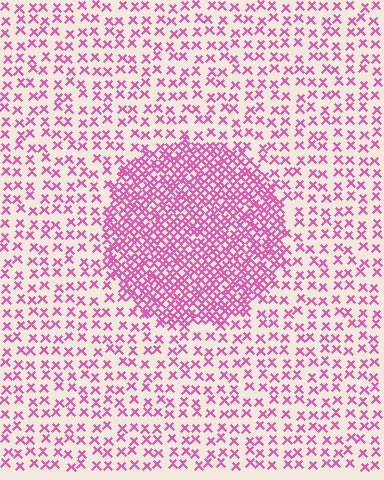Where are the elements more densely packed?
The elements are more densely packed inside the circle boundary.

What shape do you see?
I see a circle.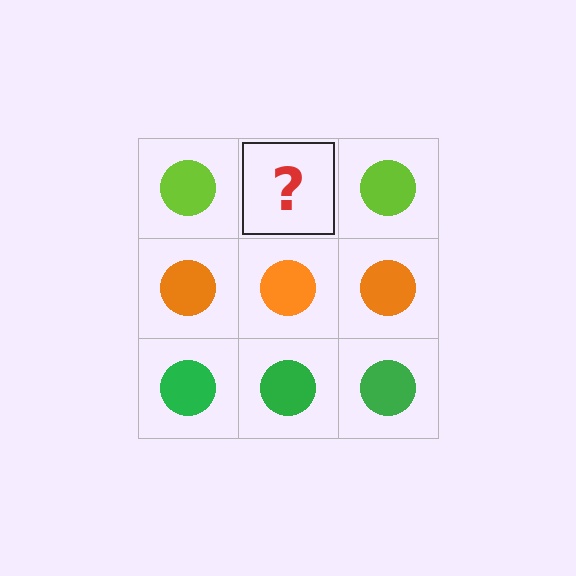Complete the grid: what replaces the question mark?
The question mark should be replaced with a lime circle.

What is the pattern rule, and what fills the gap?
The rule is that each row has a consistent color. The gap should be filled with a lime circle.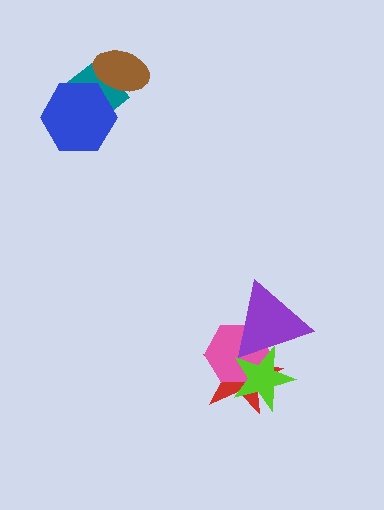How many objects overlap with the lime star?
3 objects overlap with the lime star.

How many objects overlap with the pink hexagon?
3 objects overlap with the pink hexagon.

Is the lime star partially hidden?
Yes, it is partially covered by another shape.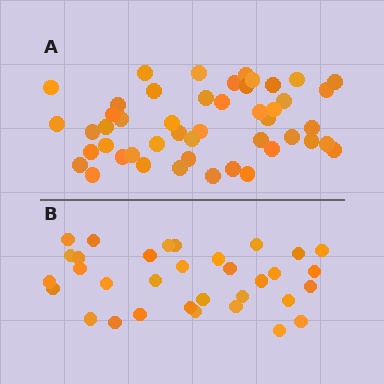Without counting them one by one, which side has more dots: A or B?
Region A (the top region) has more dots.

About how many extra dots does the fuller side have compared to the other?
Region A has approximately 15 more dots than region B.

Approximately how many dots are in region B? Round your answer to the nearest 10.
About 30 dots. (The exact count is 33, which rounds to 30.)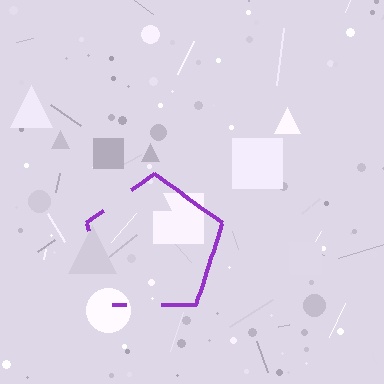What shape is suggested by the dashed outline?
The dashed outline suggests a pentagon.